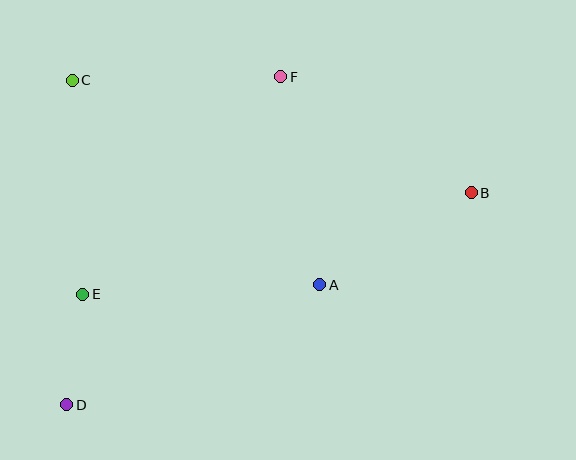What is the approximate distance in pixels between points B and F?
The distance between B and F is approximately 223 pixels.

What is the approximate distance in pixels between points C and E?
The distance between C and E is approximately 214 pixels.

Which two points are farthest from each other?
Points B and D are farthest from each other.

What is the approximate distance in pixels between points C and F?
The distance between C and F is approximately 209 pixels.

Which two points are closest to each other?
Points D and E are closest to each other.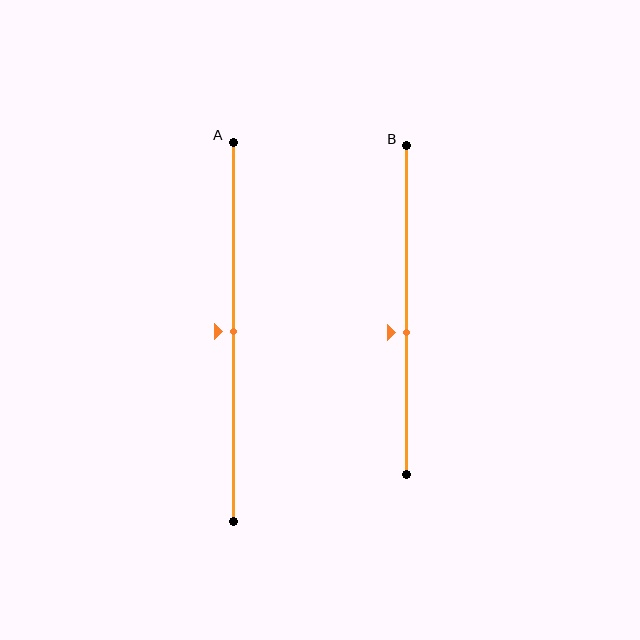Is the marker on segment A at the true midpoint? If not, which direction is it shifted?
Yes, the marker on segment A is at the true midpoint.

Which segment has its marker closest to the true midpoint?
Segment A has its marker closest to the true midpoint.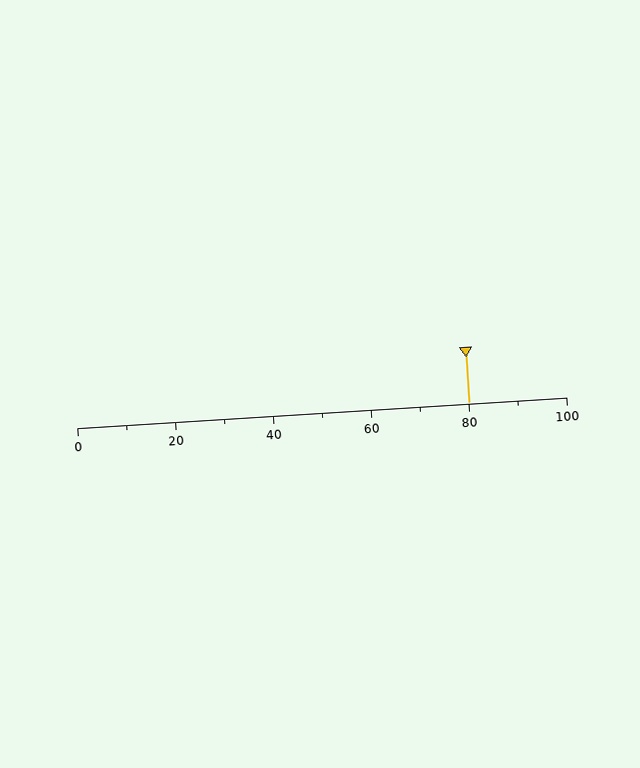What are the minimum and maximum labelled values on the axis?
The axis runs from 0 to 100.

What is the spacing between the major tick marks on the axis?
The major ticks are spaced 20 apart.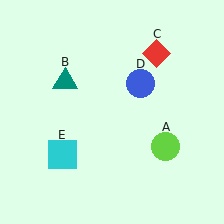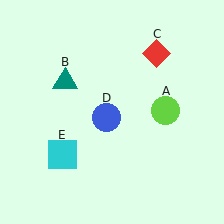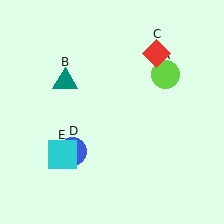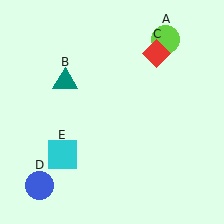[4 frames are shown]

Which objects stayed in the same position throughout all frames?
Teal triangle (object B) and red diamond (object C) and cyan square (object E) remained stationary.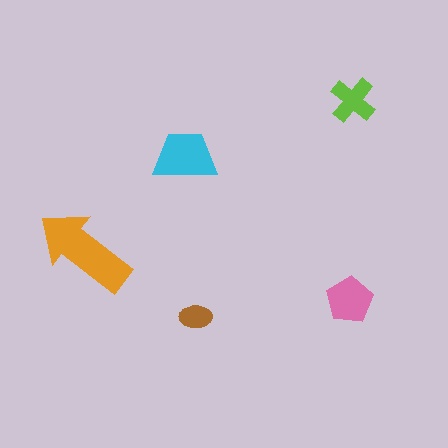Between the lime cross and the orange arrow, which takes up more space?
The orange arrow.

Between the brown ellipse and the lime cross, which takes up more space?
The lime cross.